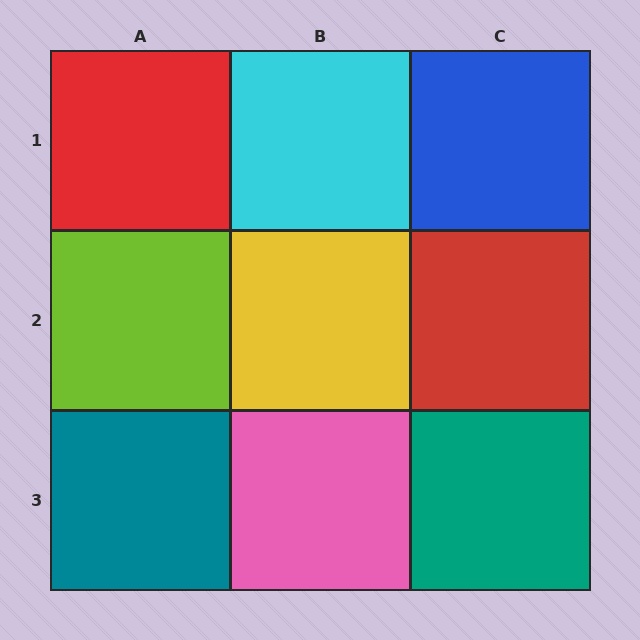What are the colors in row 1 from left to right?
Red, cyan, blue.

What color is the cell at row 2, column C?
Red.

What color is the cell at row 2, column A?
Lime.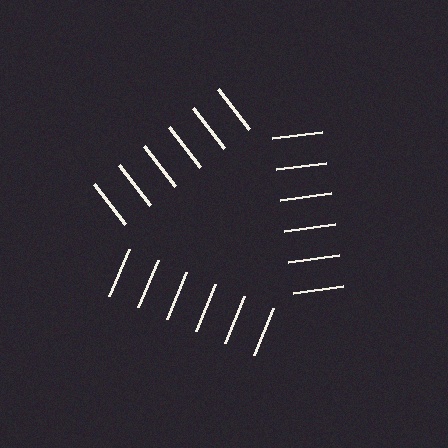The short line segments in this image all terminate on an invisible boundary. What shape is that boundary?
An illusory triangle — the line segments terminate on its edges but no continuous stroke is drawn.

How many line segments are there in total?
18 — 6 along each of the 3 edges.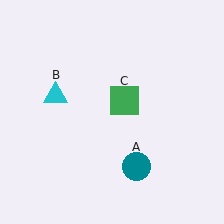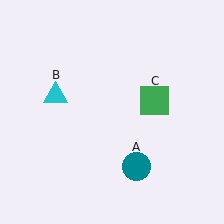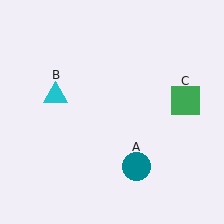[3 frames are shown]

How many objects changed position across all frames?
1 object changed position: green square (object C).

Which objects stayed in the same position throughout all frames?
Teal circle (object A) and cyan triangle (object B) remained stationary.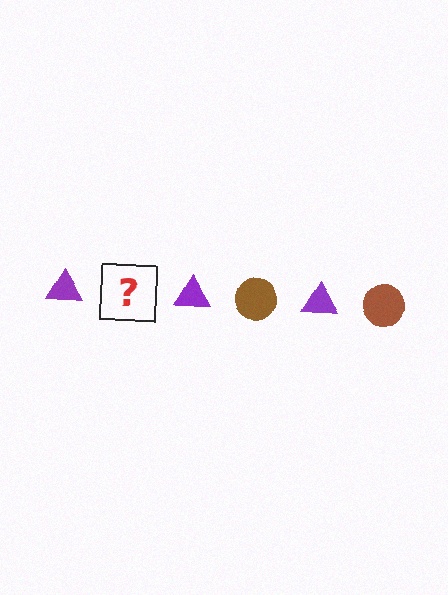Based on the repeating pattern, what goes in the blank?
The blank should be a brown circle.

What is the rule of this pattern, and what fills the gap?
The rule is that the pattern alternates between purple triangle and brown circle. The gap should be filled with a brown circle.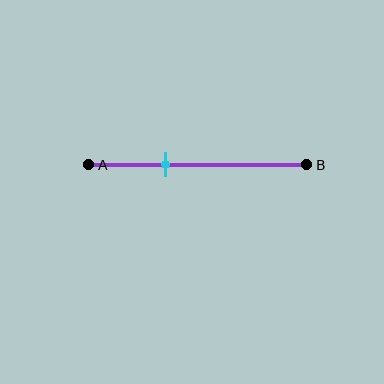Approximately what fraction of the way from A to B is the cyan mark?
The cyan mark is approximately 35% of the way from A to B.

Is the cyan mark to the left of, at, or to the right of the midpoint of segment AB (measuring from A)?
The cyan mark is to the left of the midpoint of segment AB.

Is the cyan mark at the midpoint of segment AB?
No, the mark is at about 35% from A, not at the 50% midpoint.